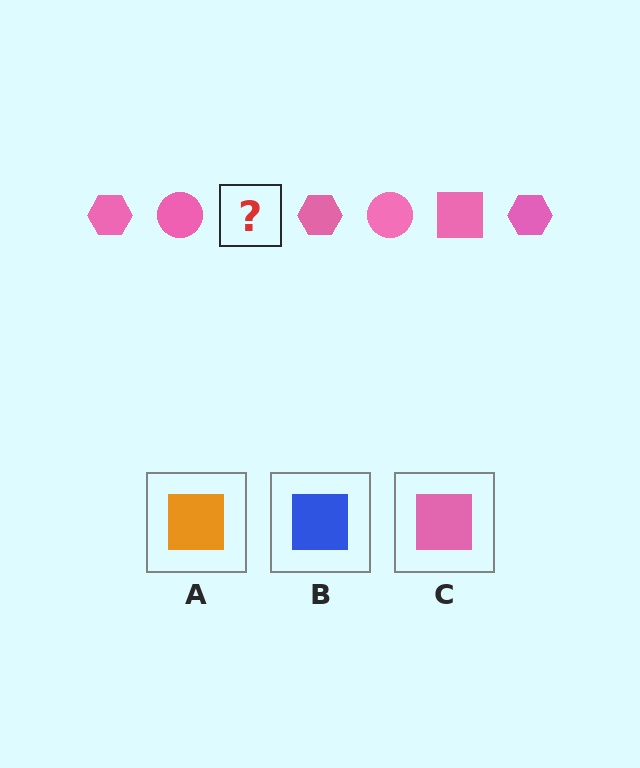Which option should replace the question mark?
Option C.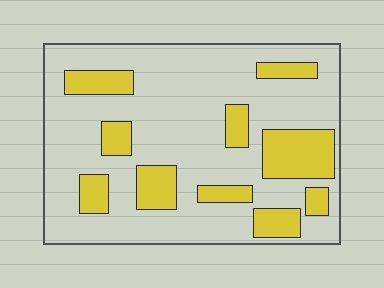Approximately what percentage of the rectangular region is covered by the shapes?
Approximately 25%.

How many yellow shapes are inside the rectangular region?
10.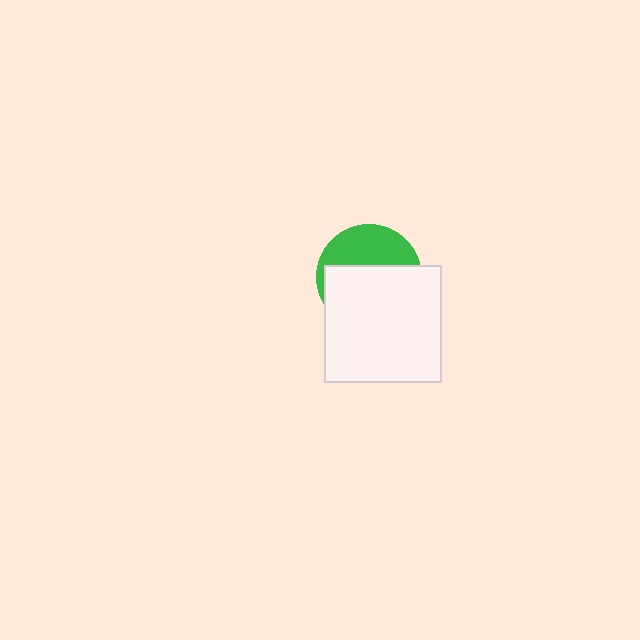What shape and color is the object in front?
The object in front is a white square.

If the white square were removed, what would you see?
You would see the complete green circle.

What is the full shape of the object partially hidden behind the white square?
The partially hidden object is a green circle.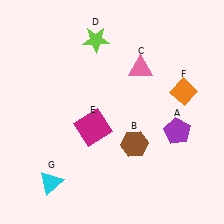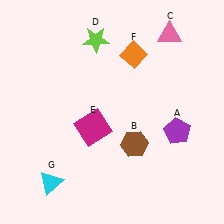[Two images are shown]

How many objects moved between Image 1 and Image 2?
2 objects moved between the two images.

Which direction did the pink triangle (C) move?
The pink triangle (C) moved up.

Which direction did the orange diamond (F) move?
The orange diamond (F) moved left.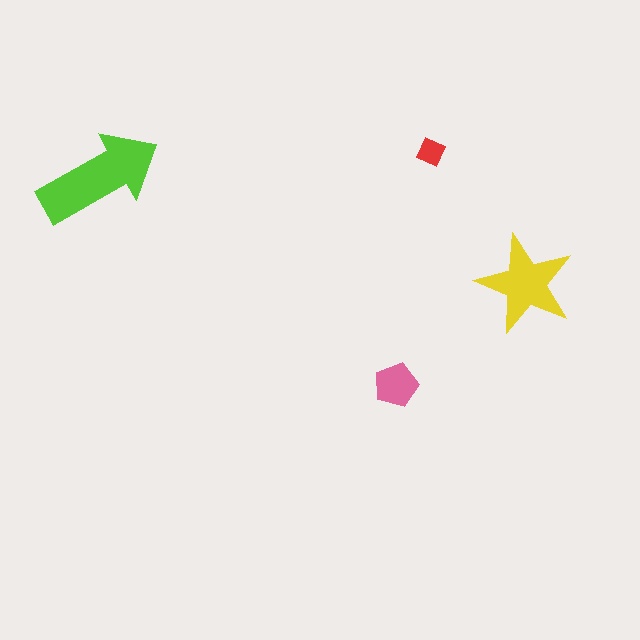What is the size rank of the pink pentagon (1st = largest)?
3rd.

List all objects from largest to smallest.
The lime arrow, the yellow star, the pink pentagon, the red diamond.